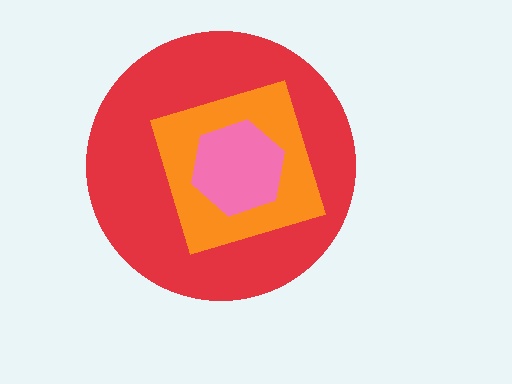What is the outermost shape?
The red circle.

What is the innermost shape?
The pink hexagon.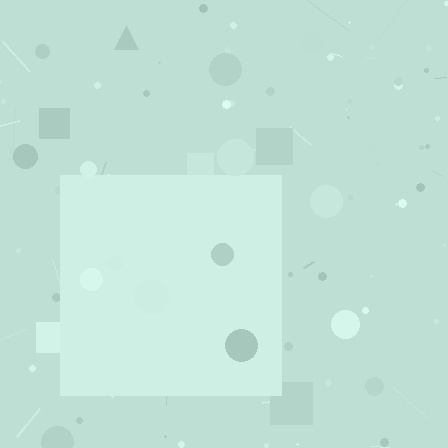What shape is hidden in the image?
A square is hidden in the image.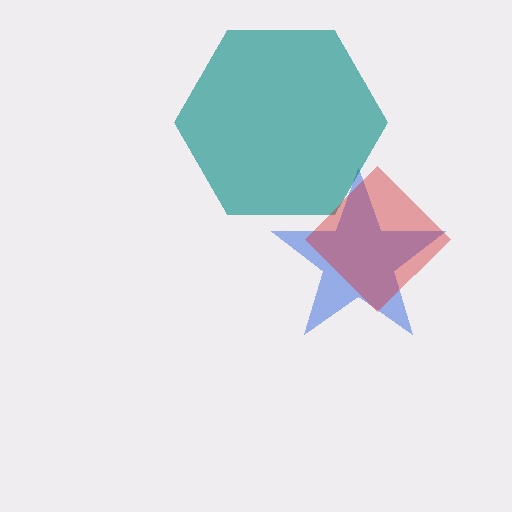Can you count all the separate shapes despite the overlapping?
Yes, there are 3 separate shapes.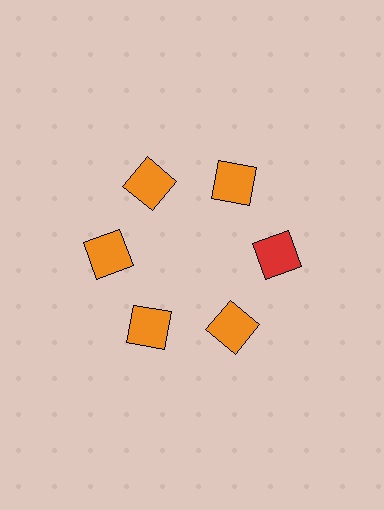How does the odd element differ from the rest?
It has a different color: red instead of orange.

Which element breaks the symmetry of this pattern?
The red square at roughly the 3 o'clock position breaks the symmetry. All other shapes are orange squares.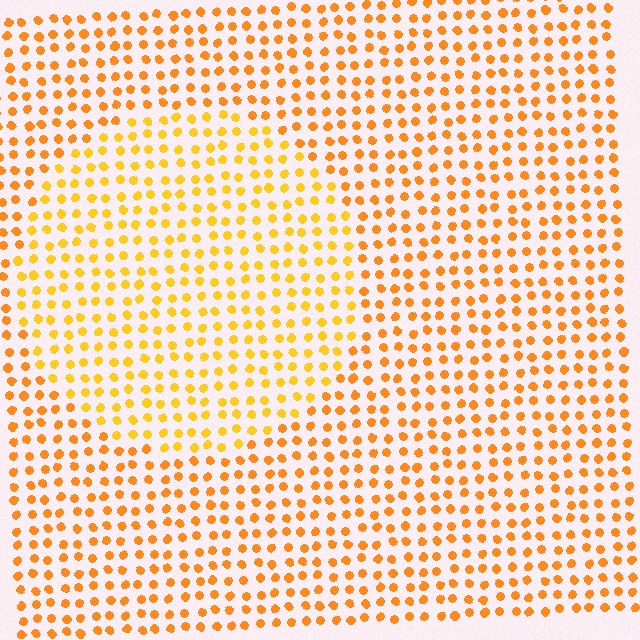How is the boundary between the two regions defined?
The boundary is defined purely by a slight shift in hue (about 18 degrees). Spacing, size, and orientation are identical on both sides.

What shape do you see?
I see a circle.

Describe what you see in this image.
The image is filled with small orange elements in a uniform arrangement. A circle-shaped region is visible where the elements are tinted to a slightly different hue, forming a subtle color boundary.